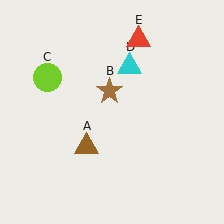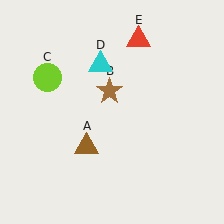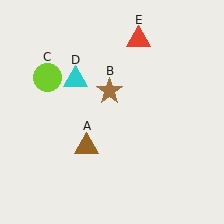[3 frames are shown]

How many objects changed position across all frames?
1 object changed position: cyan triangle (object D).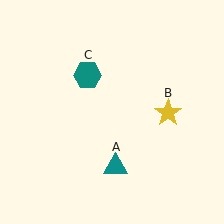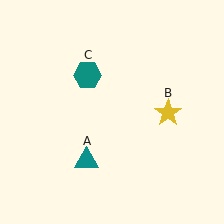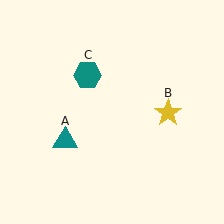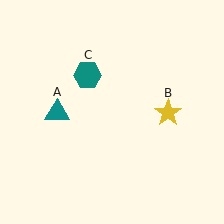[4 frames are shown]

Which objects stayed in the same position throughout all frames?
Yellow star (object B) and teal hexagon (object C) remained stationary.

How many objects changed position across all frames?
1 object changed position: teal triangle (object A).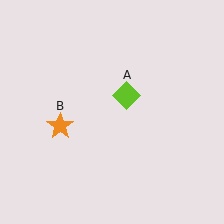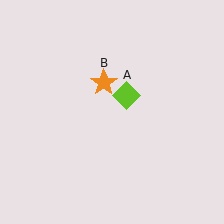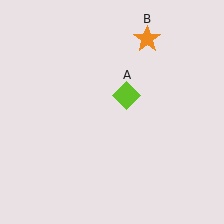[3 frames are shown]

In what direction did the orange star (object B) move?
The orange star (object B) moved up and to the right.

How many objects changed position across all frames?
1 object changed position: orange star (object B).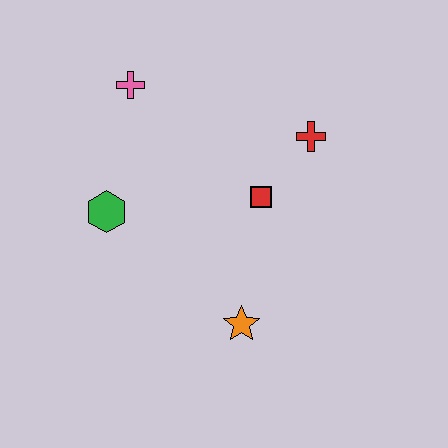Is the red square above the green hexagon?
Yes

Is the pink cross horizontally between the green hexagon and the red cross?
Yes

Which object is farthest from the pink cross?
The orange star is farthest from the pink cross.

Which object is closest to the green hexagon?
The pink cross is closest to the green hexagon.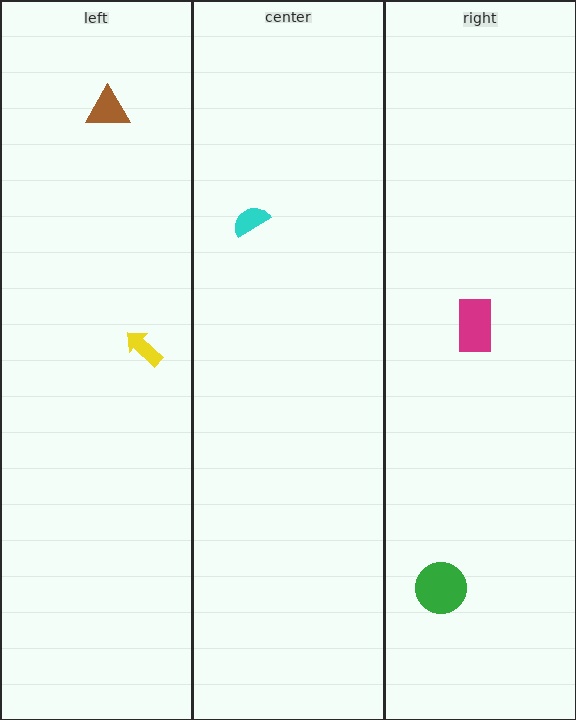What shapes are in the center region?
The cyan semicircle.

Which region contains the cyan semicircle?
The center region.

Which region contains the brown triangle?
The left region.